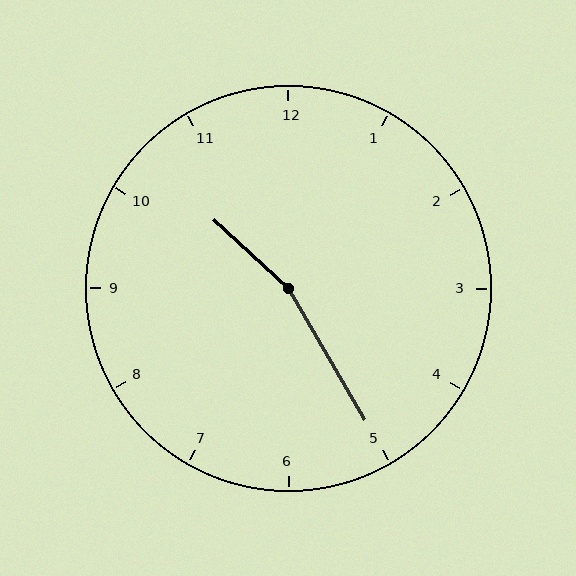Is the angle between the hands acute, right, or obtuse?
It is obtuse.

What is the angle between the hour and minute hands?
Approximately 162 degrees.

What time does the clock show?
10:25.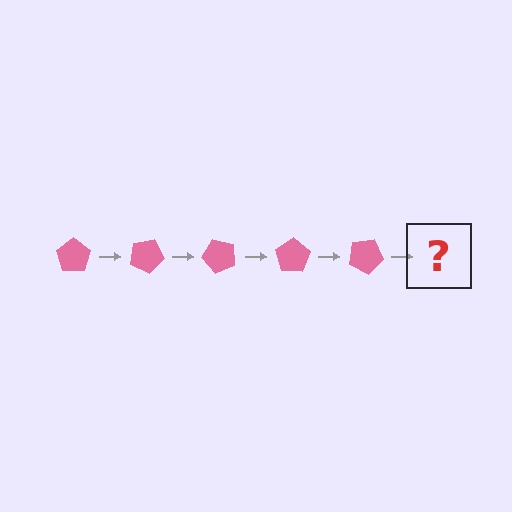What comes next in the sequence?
The next element should be a pink pentagon rotated 125 degrees.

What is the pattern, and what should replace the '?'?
The pattern is that the pentagon rotates 25 degrees each step. The '?' should be a pink pentagon rotated 125 degrees.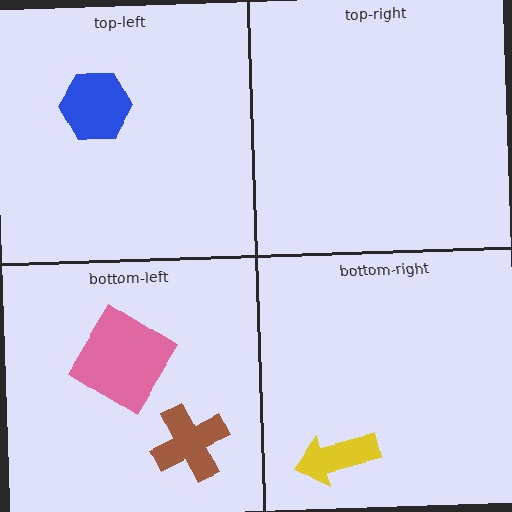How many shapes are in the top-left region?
1.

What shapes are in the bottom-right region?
The yellow arrow.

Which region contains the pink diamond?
The bottom-left region.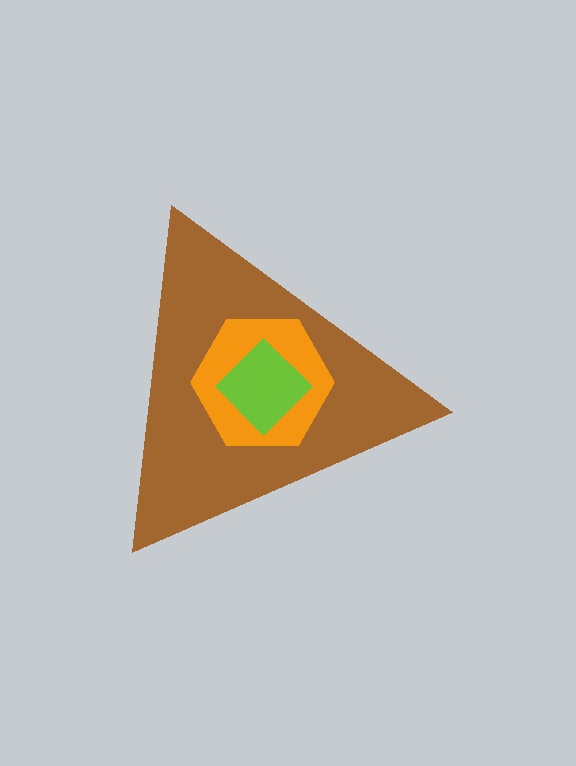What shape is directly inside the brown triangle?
The orange hexagon.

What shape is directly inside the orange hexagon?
The lime diamond.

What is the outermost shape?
The brown triangle.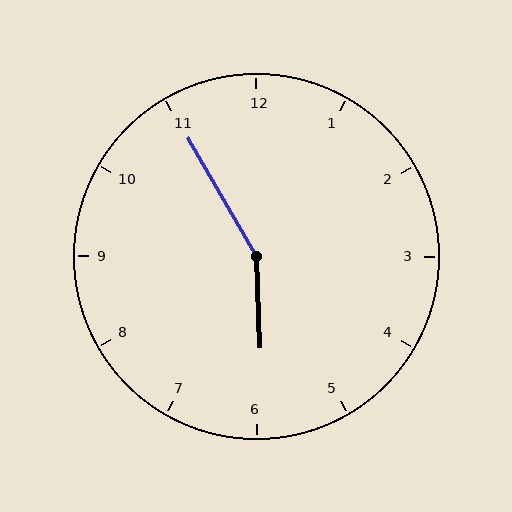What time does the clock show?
5:55.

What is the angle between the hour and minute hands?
Approximately 152 degrees.